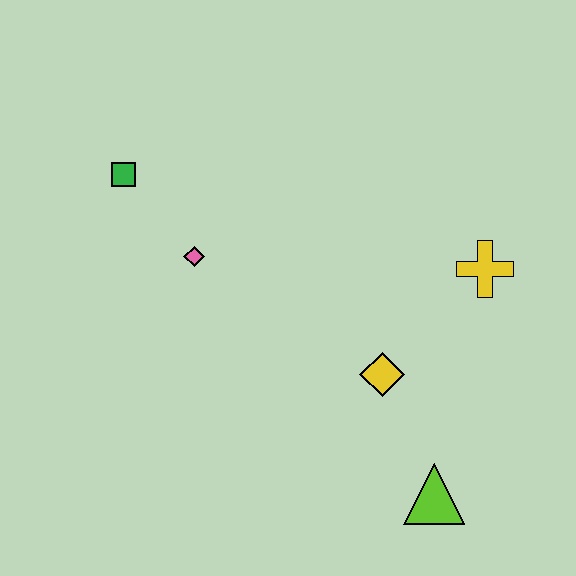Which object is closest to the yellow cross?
The yellow diamond is closest to the yellow cross.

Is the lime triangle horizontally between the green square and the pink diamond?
No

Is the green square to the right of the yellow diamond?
No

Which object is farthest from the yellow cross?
The green square is farthest from the yellow cross.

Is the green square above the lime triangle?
Yes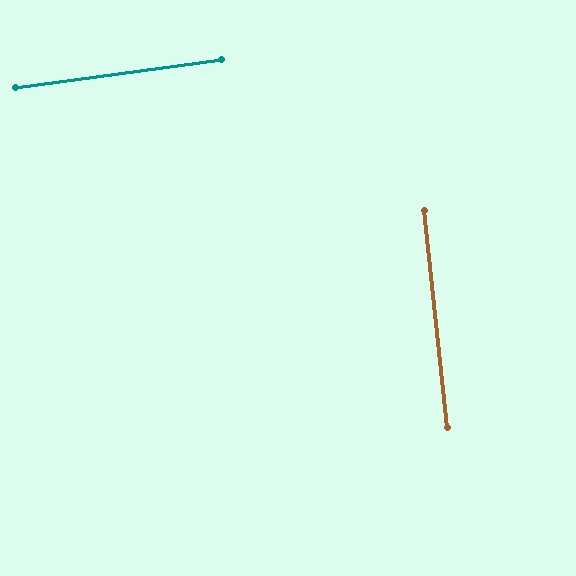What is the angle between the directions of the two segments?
Approximately 88 degrees.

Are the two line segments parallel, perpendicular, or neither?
Perpendicular — they meet at approximately 88°.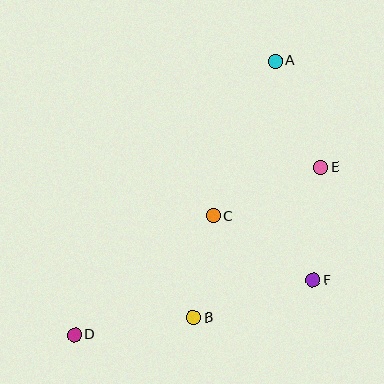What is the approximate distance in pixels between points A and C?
The distance between A and C is approximately 167 pixels.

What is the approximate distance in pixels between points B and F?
The distance between B and F is approximately 126 pixels.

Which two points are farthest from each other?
Points A and D are farthest from each other.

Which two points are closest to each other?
Points B and C are closest to each other.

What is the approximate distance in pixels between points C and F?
The distance between C and F is approximately 119 pixels.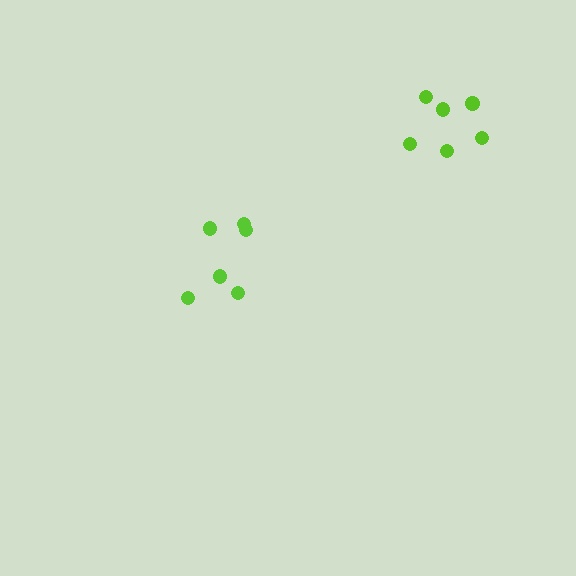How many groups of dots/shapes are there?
There are 2 groups.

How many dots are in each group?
Group 1: 6 dots, Group 2: 6 dots (12 total).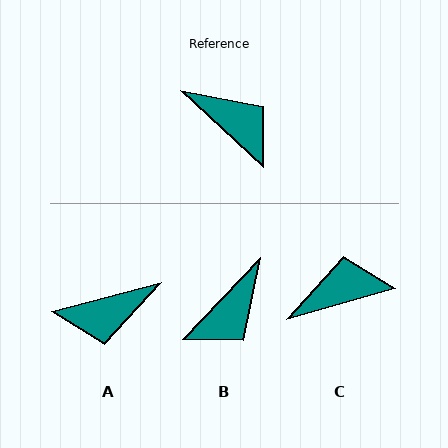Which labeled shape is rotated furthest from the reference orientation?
A, about 122 degrees away.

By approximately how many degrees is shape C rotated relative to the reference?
Approximately 58 degrees counter-clockwise.